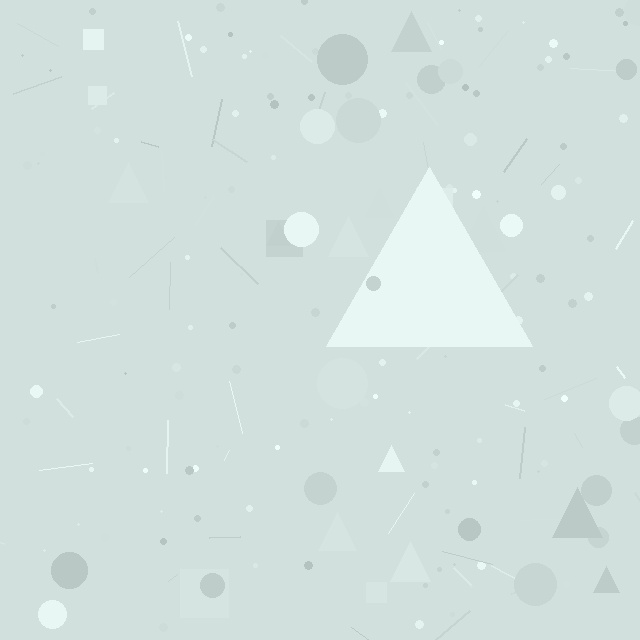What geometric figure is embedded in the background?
A triangle is embedded in the background.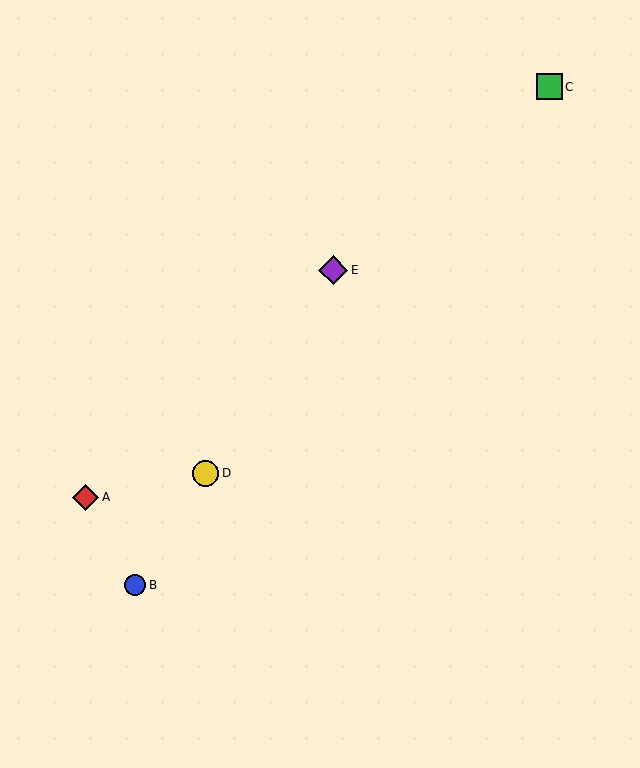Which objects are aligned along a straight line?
Objects B, D, E are aligned along a straight line.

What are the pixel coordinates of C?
Object C is at (550, 87).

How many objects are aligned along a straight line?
3 objects (B, D, E) are aligned along a straight line.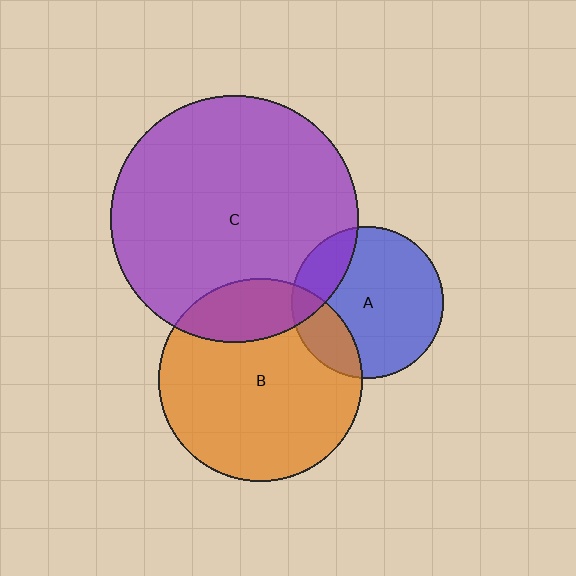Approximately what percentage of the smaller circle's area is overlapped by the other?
Approximately 20%.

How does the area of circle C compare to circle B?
Approximately 1.5 times.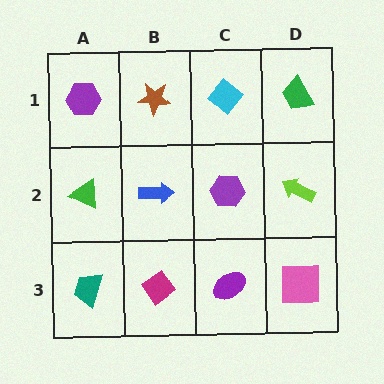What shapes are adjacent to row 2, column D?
A green trapezoid (row 1, column D), a pink square (row 3, column D), a purple hexagon (row 2, column C).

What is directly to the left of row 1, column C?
A brown star.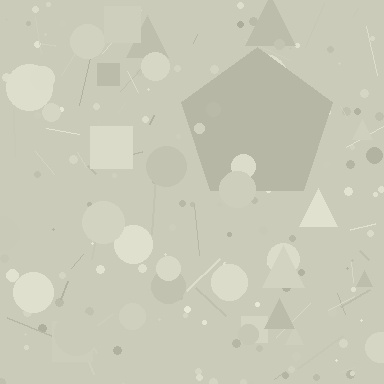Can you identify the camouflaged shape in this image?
The camouflaged shape is a pentagon.